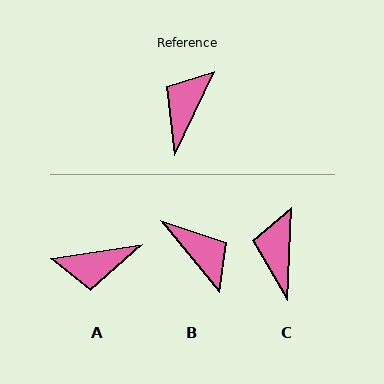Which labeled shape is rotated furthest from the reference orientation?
A, about 124 degrees away.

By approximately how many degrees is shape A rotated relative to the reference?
Approximately 124 degrees counter-clockwise.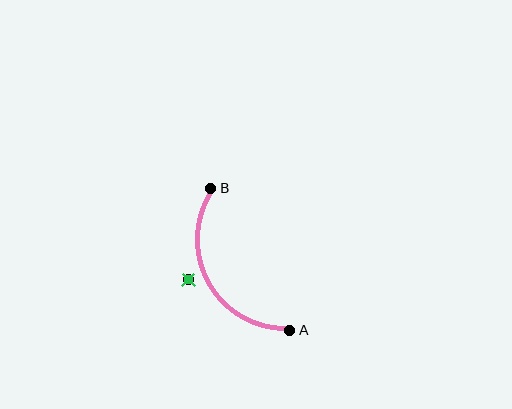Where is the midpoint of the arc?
The arc midpoint is the point on the curve farthest from the straight line joining A and B. It sits to the left of that line.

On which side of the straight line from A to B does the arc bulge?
The arc bulges to the left of the straight line connecting A and B.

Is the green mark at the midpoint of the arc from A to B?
No — the green mark does not lie on the arc at all. It sits slightly outside the curve.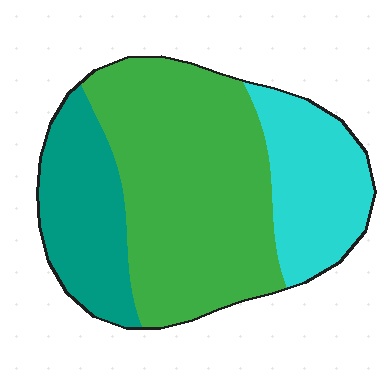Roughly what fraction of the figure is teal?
Teal takes up about one quarter (1/4) of the figure.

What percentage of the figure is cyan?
Cyan takes up less than a quarter of the figure.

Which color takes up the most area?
Green, at roughly 55%.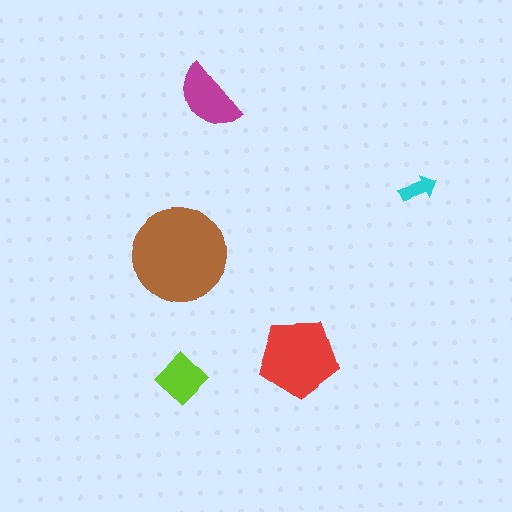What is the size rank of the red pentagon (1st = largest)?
2nd.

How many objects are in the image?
There are 5 objects in the image.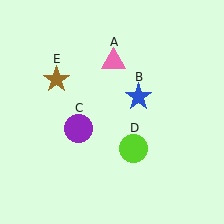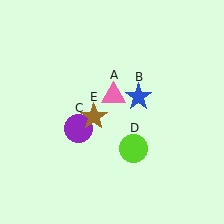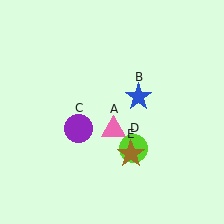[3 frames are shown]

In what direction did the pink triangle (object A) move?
The pink triangle (object A) moved down.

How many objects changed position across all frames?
2 objects changed position: pink triangle (object A), brown star (object E).